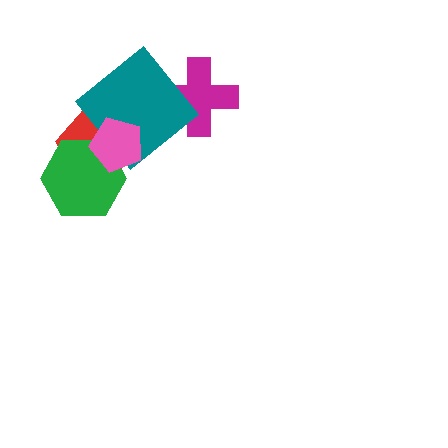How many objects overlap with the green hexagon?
2 objects overlap with the green hexagon.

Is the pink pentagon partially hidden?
No, no other shape covers it.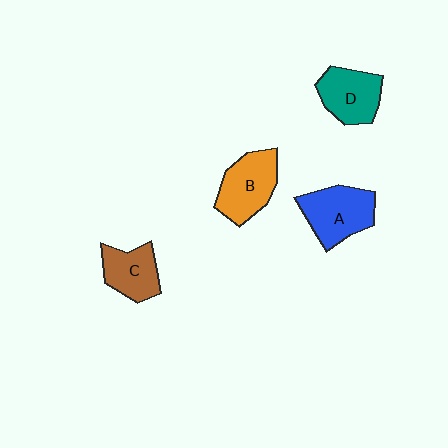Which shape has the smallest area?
Shape C (brown).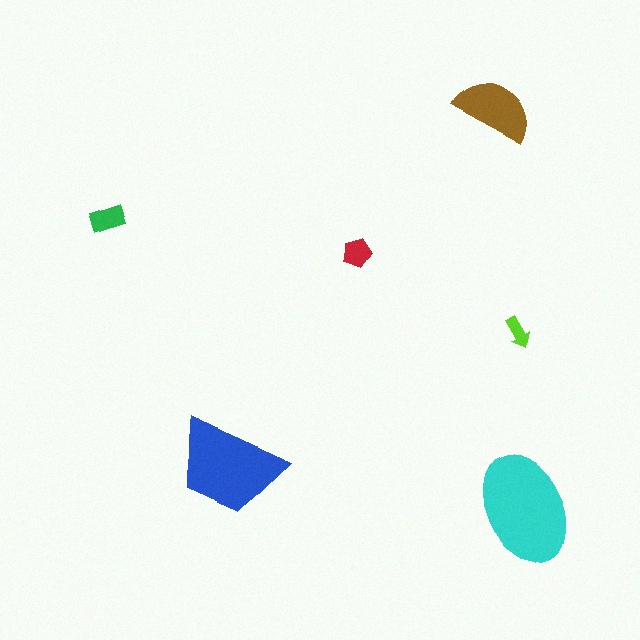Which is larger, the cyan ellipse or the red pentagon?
The cyan ellipse.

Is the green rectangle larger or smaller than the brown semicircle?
Smaller.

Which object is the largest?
The cyan ellipse.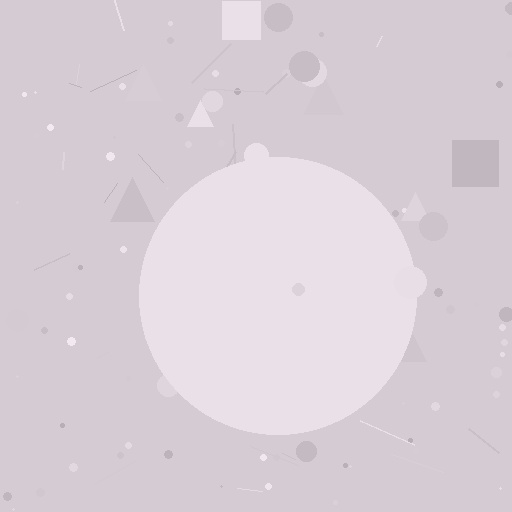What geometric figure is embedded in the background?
A circle is embedded in the background.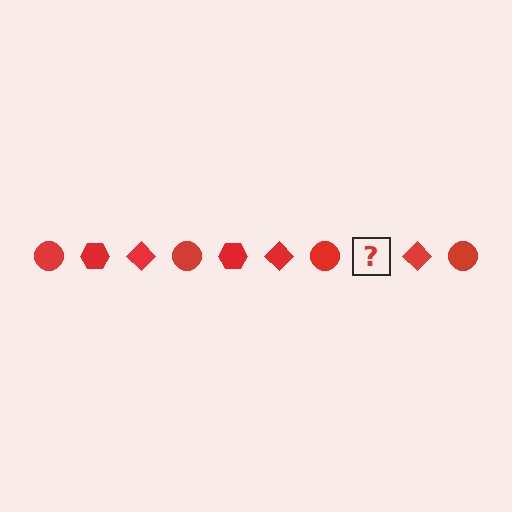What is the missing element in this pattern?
The missing element is a red hexagon.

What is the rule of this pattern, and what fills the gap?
The rule is that the pattern cycles through circle, hexagon, diamond shapes in red. The gap should be filled with a red hexagon.